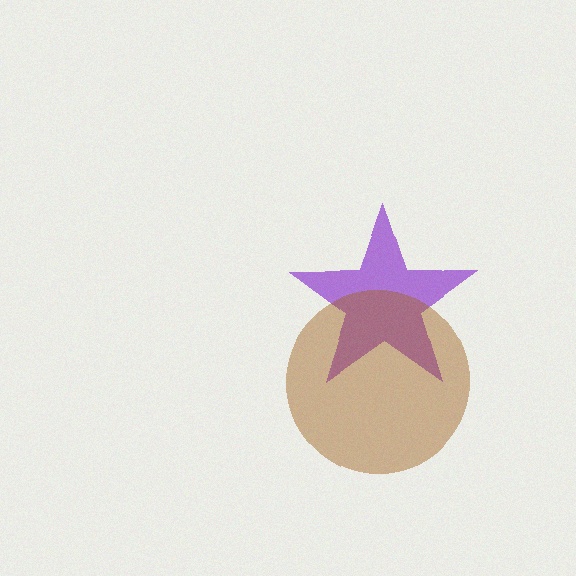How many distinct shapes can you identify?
There are 2 distinct shapes: a purple star, a brown circle.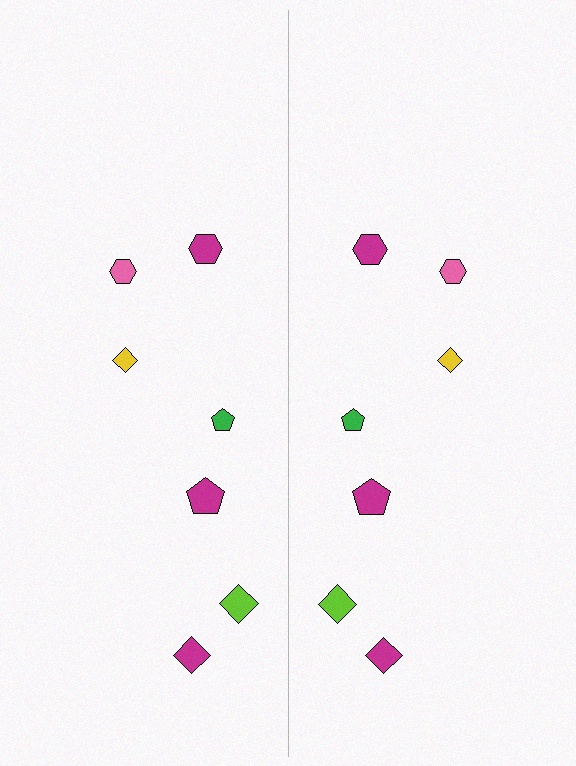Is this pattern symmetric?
Yes, this pattern has bilateral (reflection) symmetry.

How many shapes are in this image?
There are 14 shapes in this image.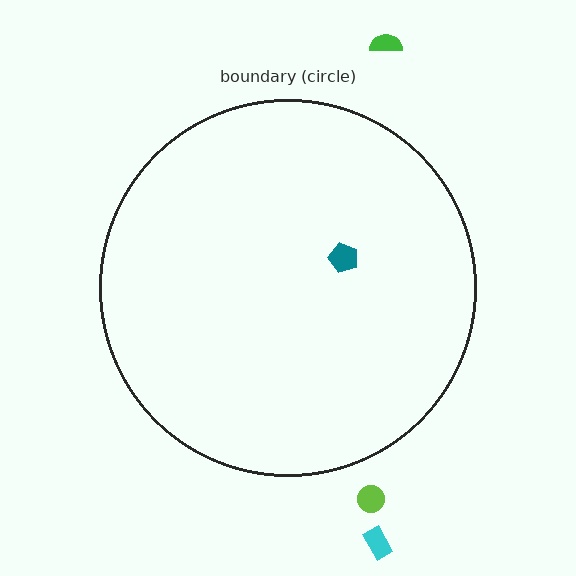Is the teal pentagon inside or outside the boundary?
Inside.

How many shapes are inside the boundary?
1 inside, 3 outside.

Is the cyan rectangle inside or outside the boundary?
Outside.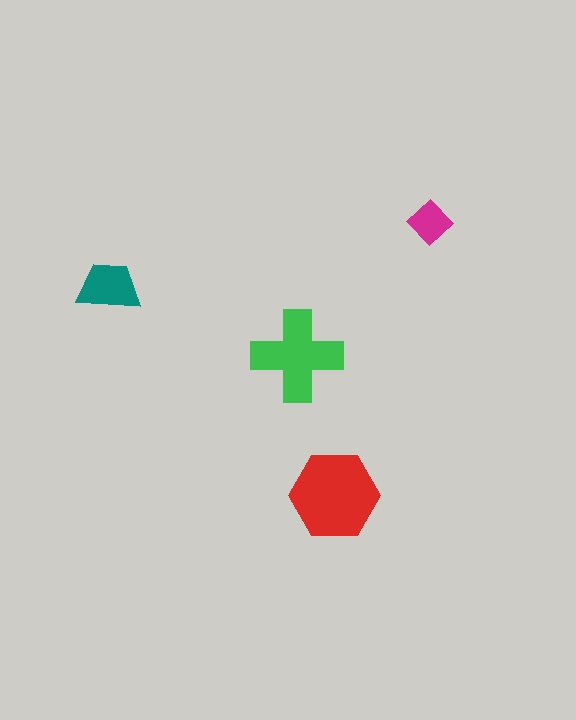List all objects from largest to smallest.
The red hexagon, the green cross, the teal trapezoid, the magenta diamond.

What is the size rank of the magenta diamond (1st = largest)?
4th.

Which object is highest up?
The magenta diamond is topmost.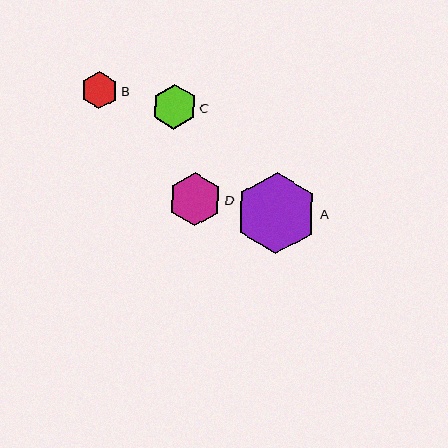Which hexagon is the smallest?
Hexagon B is the smallest with a size of approximately 37 pixels.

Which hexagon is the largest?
Hexagon A is the largest with a size of approximately 82 pixels.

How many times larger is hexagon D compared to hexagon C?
Hexagon D is approximately 1.2 times the size of hexagon C.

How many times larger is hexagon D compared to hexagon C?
Hexagon D is approximately 1.2 times the size of hexagon C.